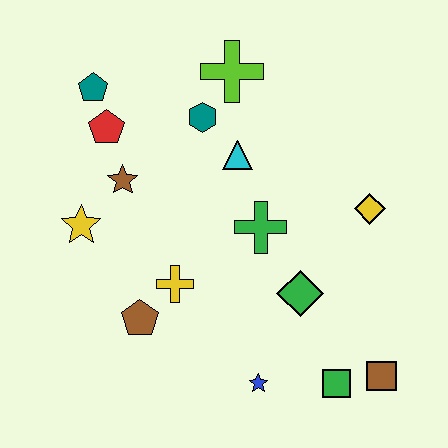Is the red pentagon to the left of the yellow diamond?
Yes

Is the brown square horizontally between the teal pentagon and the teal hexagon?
No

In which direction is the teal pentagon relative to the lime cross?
The teal pentagon is to the left of the lime cross.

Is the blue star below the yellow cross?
Yes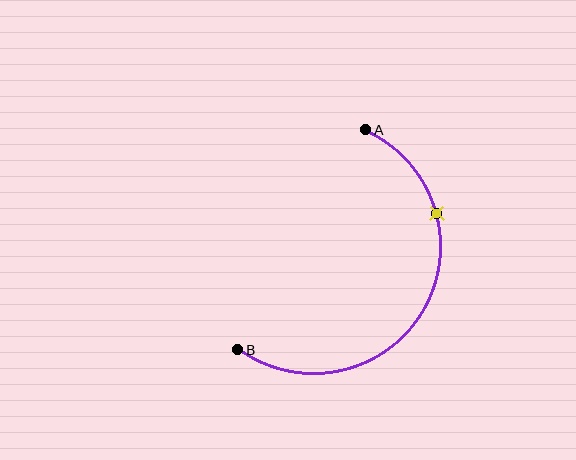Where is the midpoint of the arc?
The arc midpoint is the point on the curve farthest from the straight line joining A and B. It sits to the right of that line.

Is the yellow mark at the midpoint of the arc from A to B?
No. The yellow mark lies on the arc but is closer to endpoint A. The arc midpoint would be at the point on the curve equidistant along the arc from both A and B.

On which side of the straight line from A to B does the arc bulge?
The arc bulges to the right of the straight line connecting A and B.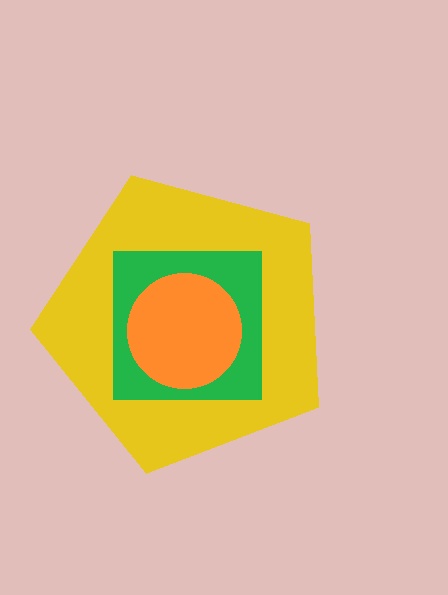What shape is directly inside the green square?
The orange circle.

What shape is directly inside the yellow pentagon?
The green square.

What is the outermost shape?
The yellow pentagon.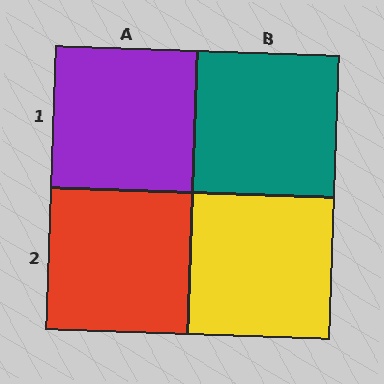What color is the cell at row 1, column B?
Teal.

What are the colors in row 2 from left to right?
Red, yellow.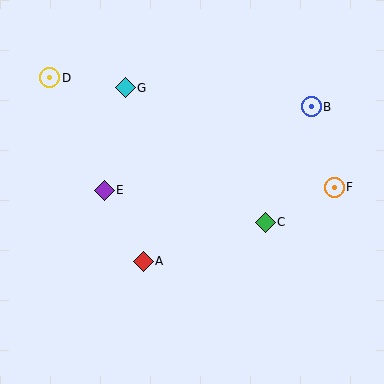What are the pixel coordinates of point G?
Point G is at (125, 88).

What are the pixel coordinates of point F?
Point F is at (334, 187).